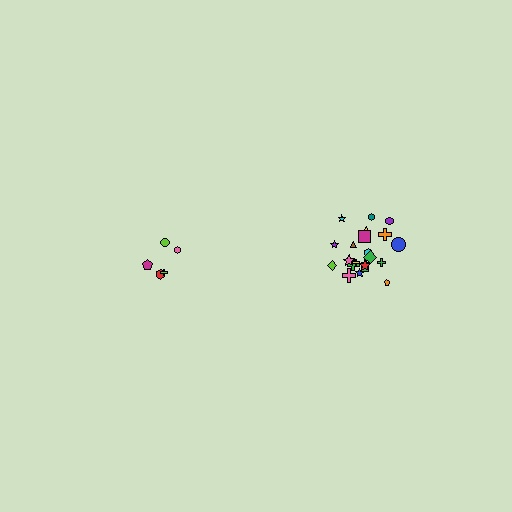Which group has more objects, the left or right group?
The right group.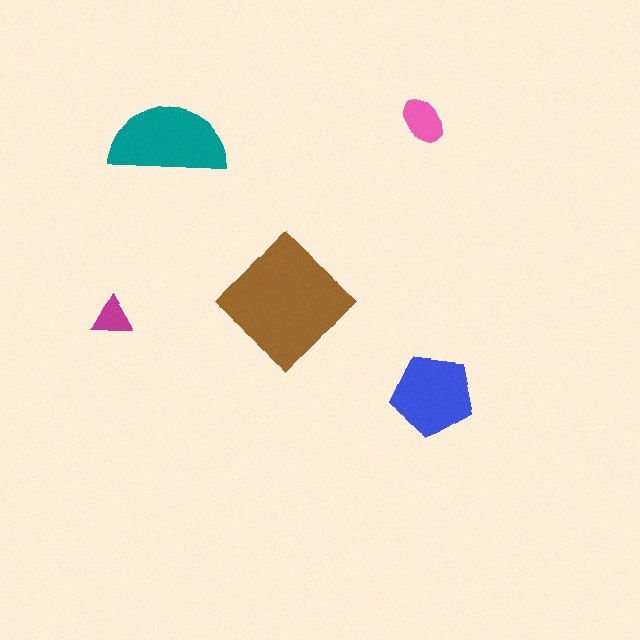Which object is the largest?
The brown diamond.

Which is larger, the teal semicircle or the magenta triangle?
The teal semicircle.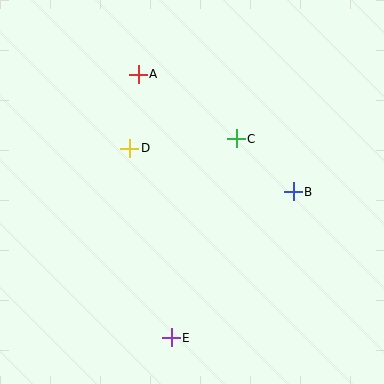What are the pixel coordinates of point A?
Point A is at (138, 74).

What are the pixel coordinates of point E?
Point E is at (171, 338).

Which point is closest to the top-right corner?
Point C is closest to the top-right corner.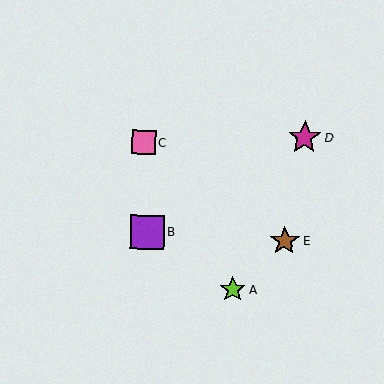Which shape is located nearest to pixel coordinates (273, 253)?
The brown star (labeled E) at (285, 241) is nearest to that location.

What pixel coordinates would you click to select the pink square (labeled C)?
Click at (144, 142) to select the pink square C.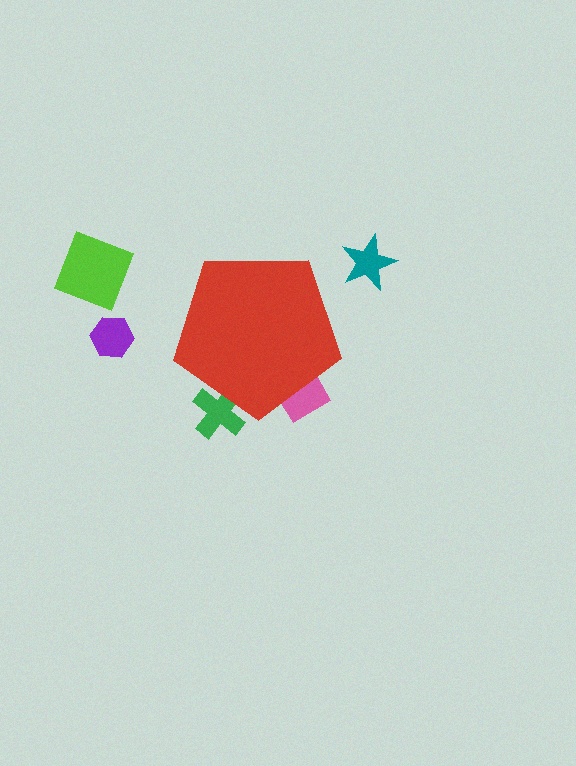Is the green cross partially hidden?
Yes, the green cross is partially hidden behind the red pentagon.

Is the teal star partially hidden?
No, the teal star is fully visible.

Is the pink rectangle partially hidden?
Yes, the pink rectangle is partially hidden behind the red pentagon.